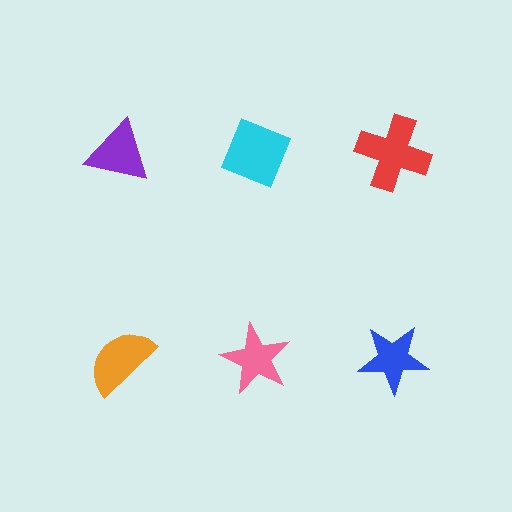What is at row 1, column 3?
A red cross.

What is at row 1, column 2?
A cyan diamond.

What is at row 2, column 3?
A blue star.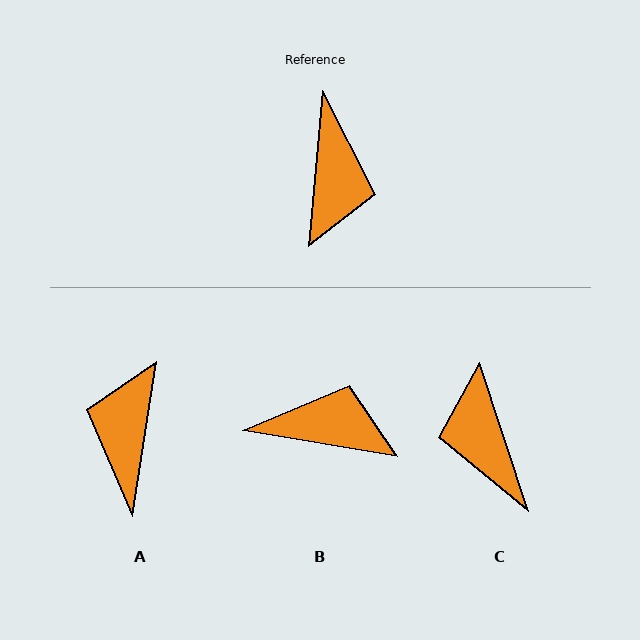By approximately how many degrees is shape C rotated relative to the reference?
Approximately 157 degrees clockwise.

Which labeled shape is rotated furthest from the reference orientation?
A, about 176 degrees away.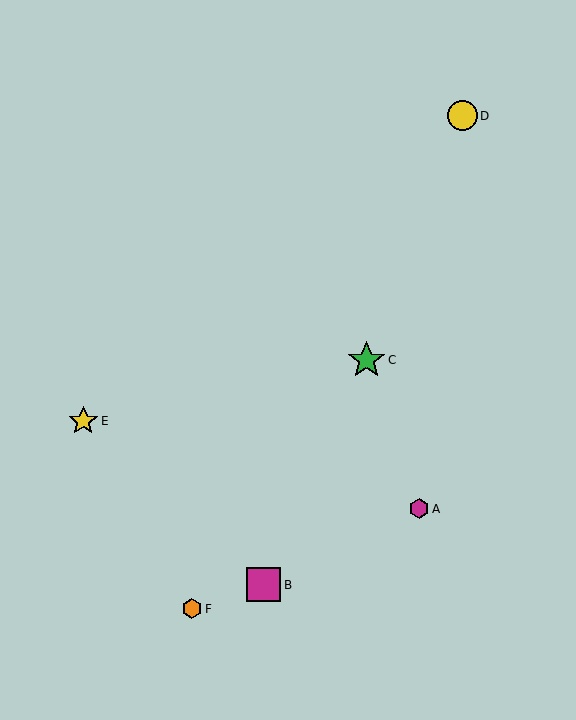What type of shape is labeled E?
Shape E is a yellow star.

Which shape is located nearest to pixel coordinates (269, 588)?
The magenta square (labeled B) at (264, 585) is nearest to that location.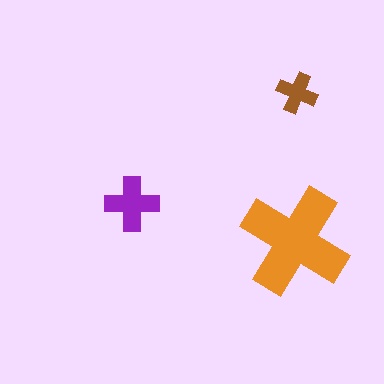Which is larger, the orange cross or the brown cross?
The orange one.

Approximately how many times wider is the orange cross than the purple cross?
About 2 times wider.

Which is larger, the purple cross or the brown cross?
The purple one.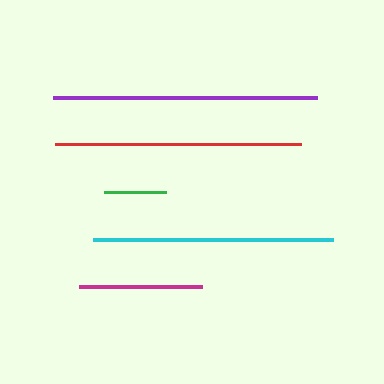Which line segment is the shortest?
The green line is the shortest at approximately 62 pixels.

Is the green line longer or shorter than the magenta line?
The magenta line is longer than the green line.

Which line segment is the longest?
The purple line is the longest at approximately 265 pixels.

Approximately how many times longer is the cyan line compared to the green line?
The cyan line is approximately 3.9 times the length of the green line.